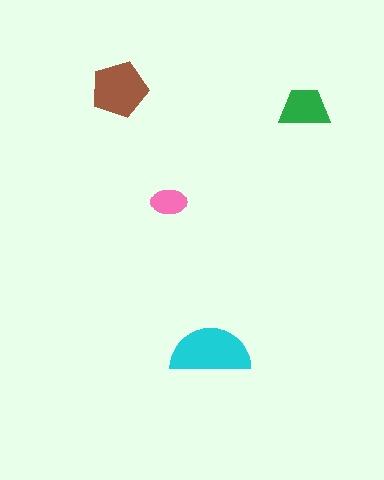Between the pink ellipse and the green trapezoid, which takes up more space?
The green trapezoid.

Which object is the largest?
The cyan semicircle.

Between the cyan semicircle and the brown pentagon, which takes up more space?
The cyan semicircle.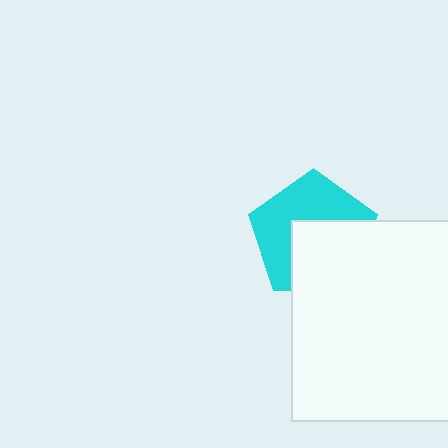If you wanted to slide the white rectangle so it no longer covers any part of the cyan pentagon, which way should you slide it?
Slide it down — that is the most direct way to separate the two shapes.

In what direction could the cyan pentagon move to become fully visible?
The cyan pentagon could move up. That would shift it out from behind the white rectangle entirely.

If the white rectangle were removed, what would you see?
You would see the complete cyan pentagon.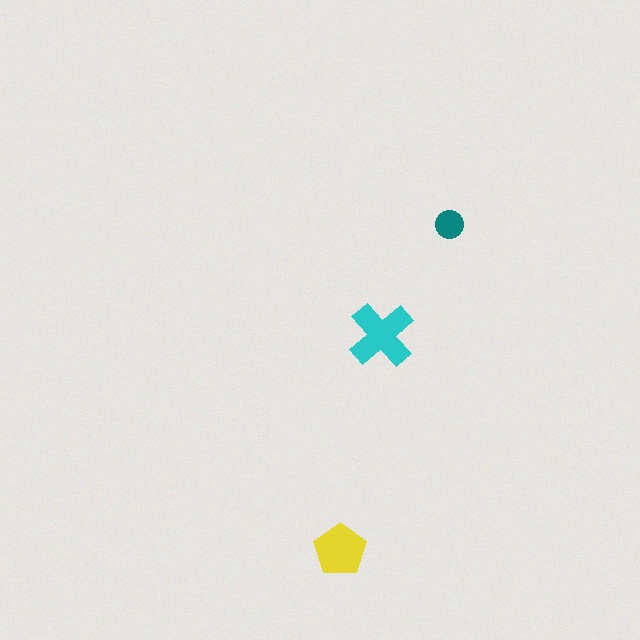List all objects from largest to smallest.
The cyan cross, the yellow pentagon, the teal circle.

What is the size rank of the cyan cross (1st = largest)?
1st.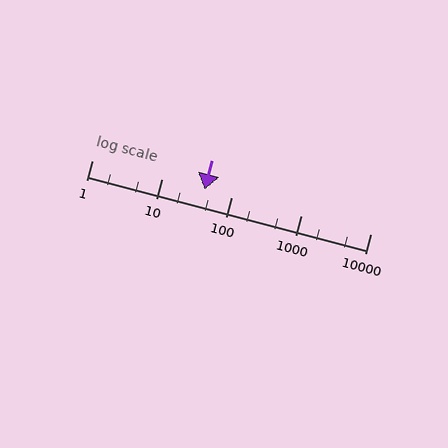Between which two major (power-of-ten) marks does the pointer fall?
The pointer is between 10 and 100.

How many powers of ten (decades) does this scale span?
The scale spans 4 decades, from 1 to 10000.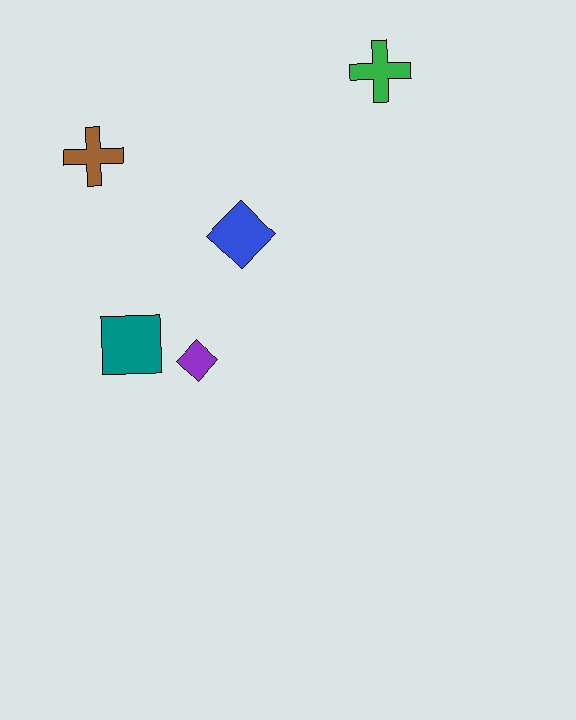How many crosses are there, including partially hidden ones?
There are 2 crosses.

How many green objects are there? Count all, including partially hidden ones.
There is 1 green object.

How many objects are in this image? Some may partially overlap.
There are 5 objects.